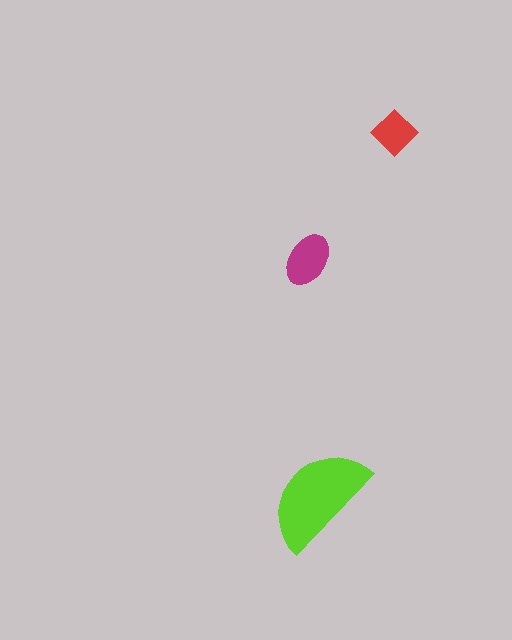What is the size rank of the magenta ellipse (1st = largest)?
2nd.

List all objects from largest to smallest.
The lime semicircle, the magenta ellipse, the red diamond.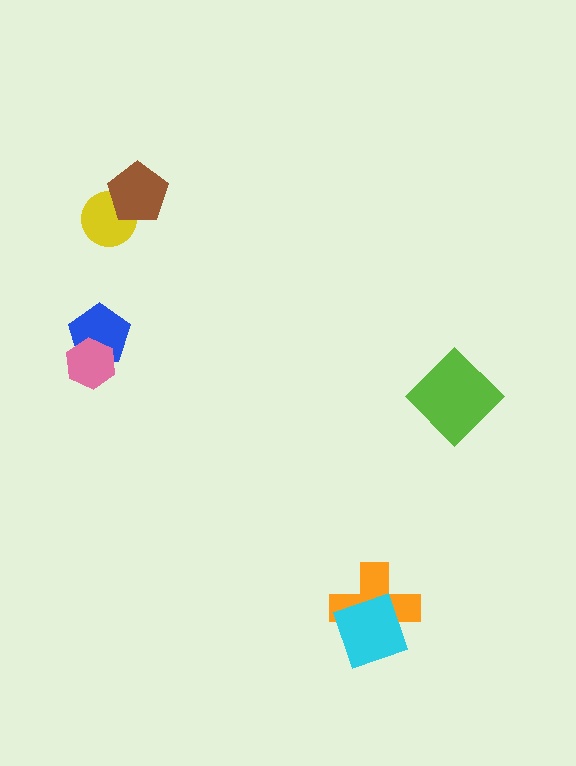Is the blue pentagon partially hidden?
Yes, it is partially covered by another shape.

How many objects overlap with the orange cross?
1 object overlaps with the orange cross.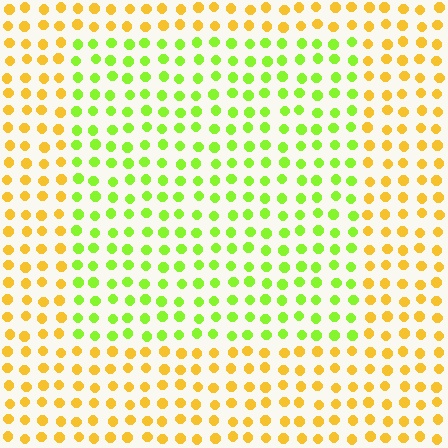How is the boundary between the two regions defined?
The boundary is defined purely by a slight shift in hue (about 49 degrees). Spacing, size, and orientation are identical on both sides.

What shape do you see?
I see a rectangle.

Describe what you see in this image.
The image is filled with small yellow elements in a uniform arrangement. A rectangle-shaped region is visible where the elements are tinted to a slightly different hue, forming a subtle color boundary.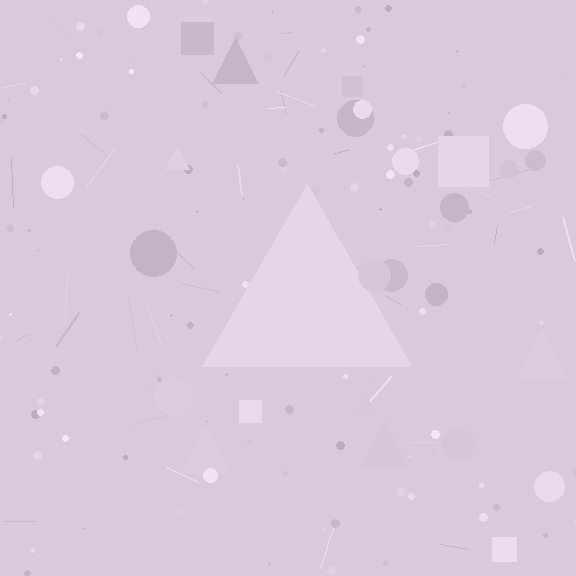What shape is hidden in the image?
A triangle is hidden in the image.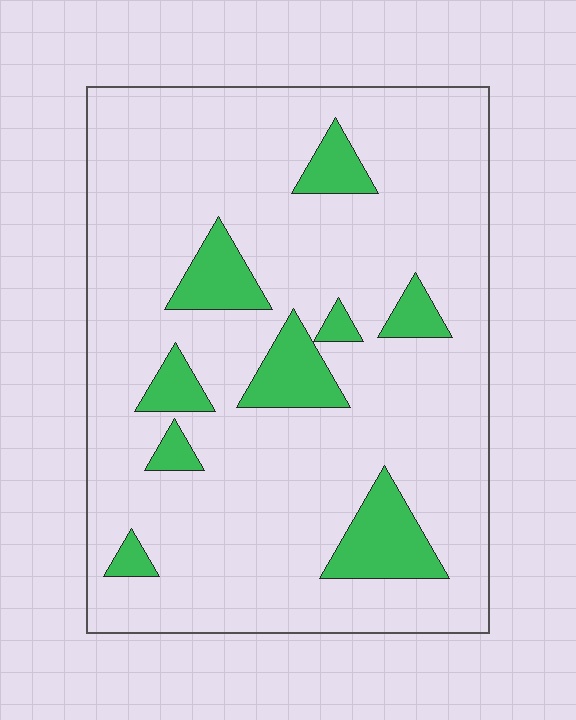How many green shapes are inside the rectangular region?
9.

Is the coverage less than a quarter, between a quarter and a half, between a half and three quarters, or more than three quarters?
Less than a quarter.